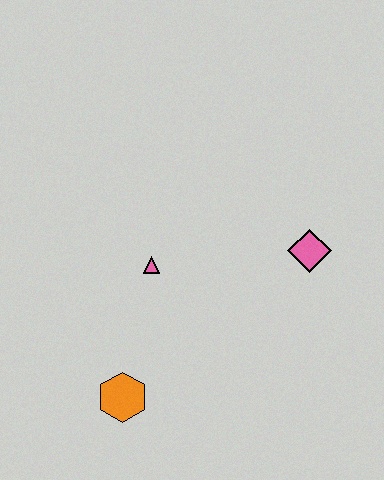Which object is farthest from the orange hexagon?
The pink diamond is farthest from the orange hexagon.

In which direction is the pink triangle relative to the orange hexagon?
The pink triangle is above the orange hexagon.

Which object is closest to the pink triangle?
The orange hexagon is closest to the pink triangle.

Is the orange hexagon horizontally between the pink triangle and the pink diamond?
No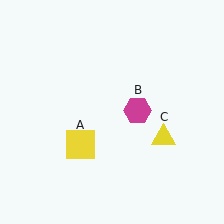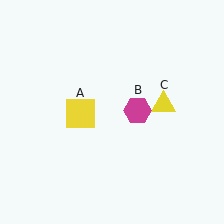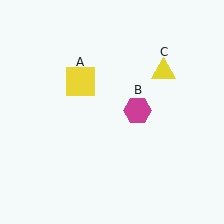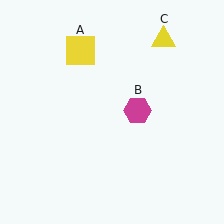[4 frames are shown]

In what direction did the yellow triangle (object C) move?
The yellow triangle (object C) moved up.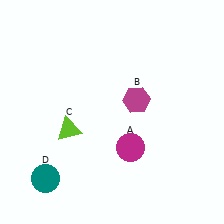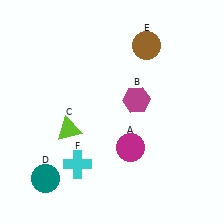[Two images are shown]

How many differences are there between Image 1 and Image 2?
There are 2 differences between the two images.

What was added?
A brown circle (E), a cyan cross (F) were added in Image 2.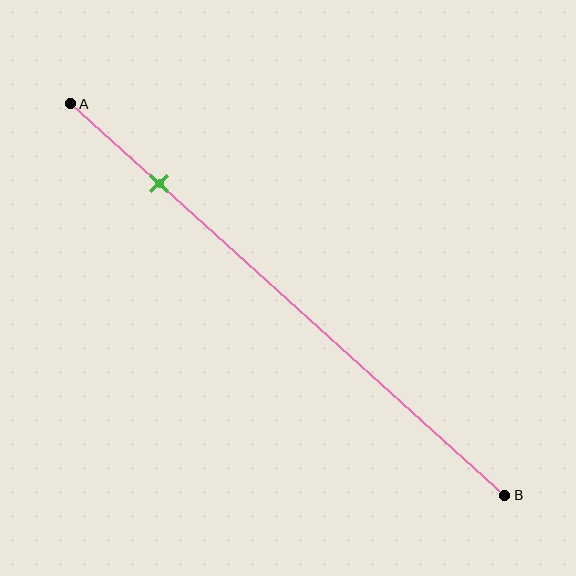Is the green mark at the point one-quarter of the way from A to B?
No, the mark is at about 20% from A, not at the 25% one-quarter point.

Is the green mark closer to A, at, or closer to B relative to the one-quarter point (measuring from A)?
The green mark is closer to point A than the one-quarter point of segment AB.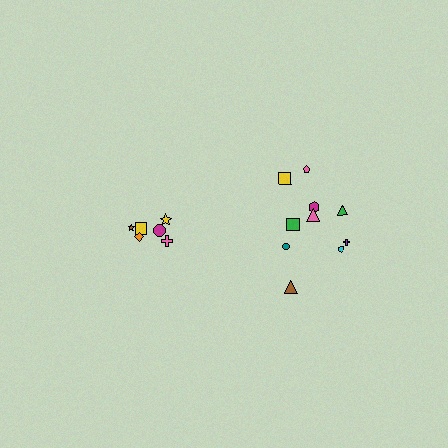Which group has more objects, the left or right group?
The right group.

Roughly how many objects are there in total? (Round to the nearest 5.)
Roughly 15 objects in total.